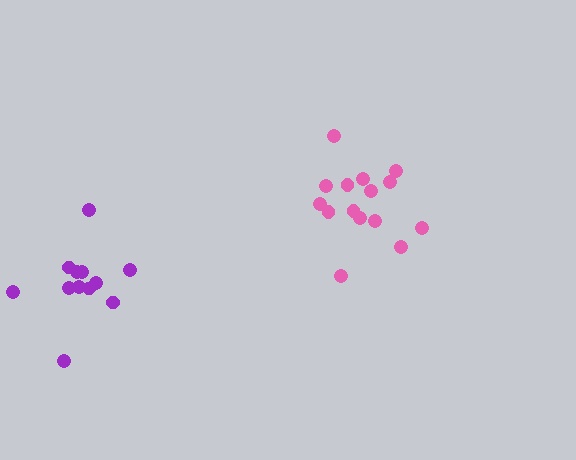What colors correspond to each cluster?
The clusters are colored: pink, purple.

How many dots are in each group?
Group 1: 15 dots, Group 2: 12 dots (27 total).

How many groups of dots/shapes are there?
There are 2 groups.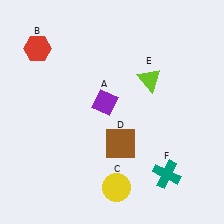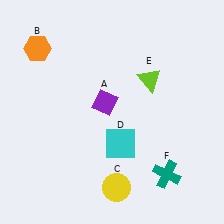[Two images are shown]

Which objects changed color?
B changed from red to orange. D changed from brown to cyan.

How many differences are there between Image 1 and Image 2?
There are 2 differences between the two images.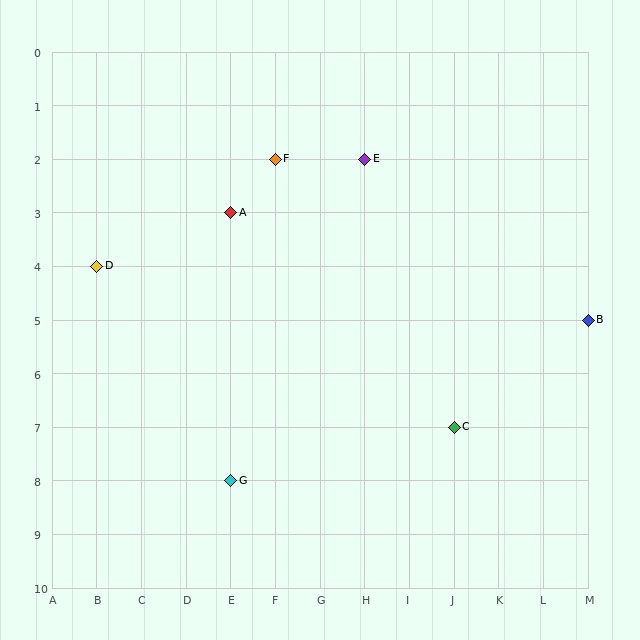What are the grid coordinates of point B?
Point B is at grid coordinates (M, 5).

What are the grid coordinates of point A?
Point A is at grid coordinates (E, 3).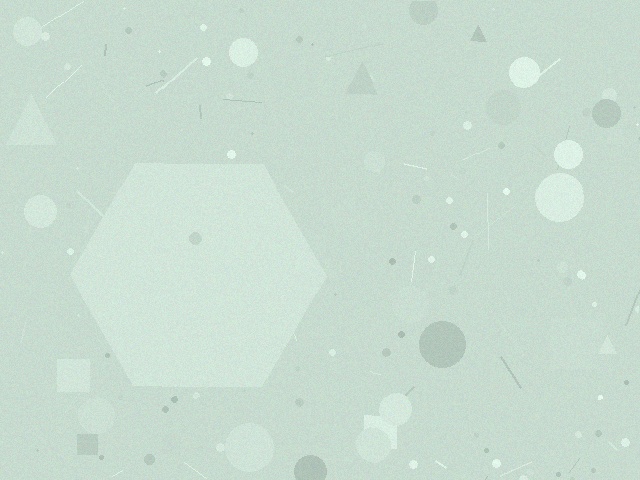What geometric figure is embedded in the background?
A hexagon is embedded in the background.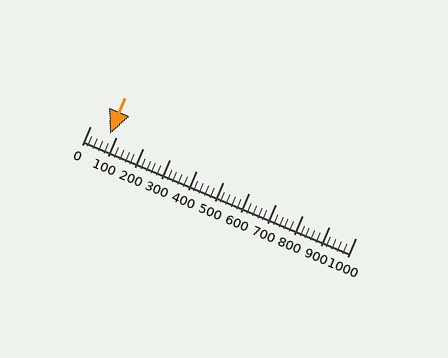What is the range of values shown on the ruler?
The ruler shows values from 0 to 1000.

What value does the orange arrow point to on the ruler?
The orange arrow points to approximately 76.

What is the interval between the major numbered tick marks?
The major tick marks are spaced 100 units apart.